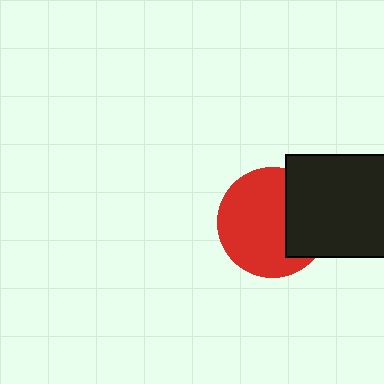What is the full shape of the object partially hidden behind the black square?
The partially hidden object is a red circle.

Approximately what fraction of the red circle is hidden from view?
Roughly 32% of the red circle is hidden behind the black square.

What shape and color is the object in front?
The object in front is a black square.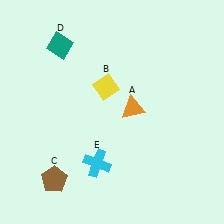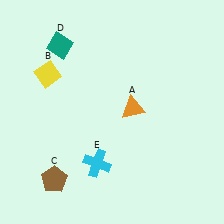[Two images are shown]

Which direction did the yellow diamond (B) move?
The yellow diamond (B) moved left.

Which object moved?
The yellow diamond (B) moved left.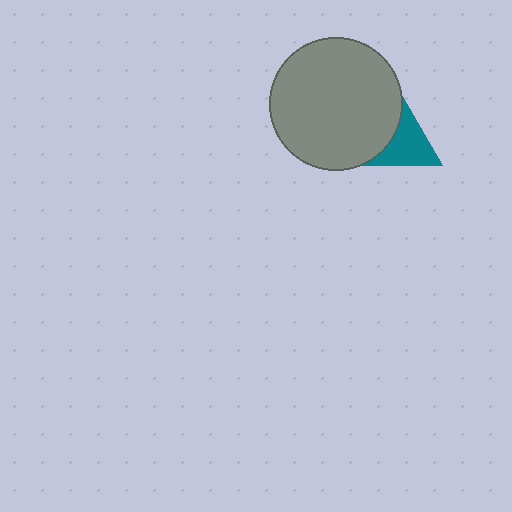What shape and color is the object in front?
The object in front is a gray circle.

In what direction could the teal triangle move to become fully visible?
The teal triangle could move right. That would shift it out from behind the gray circle entirely.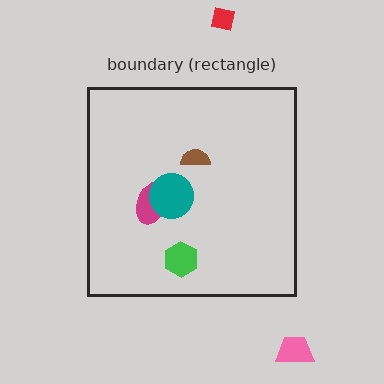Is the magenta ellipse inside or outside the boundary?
Inside.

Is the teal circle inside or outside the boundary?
Inside.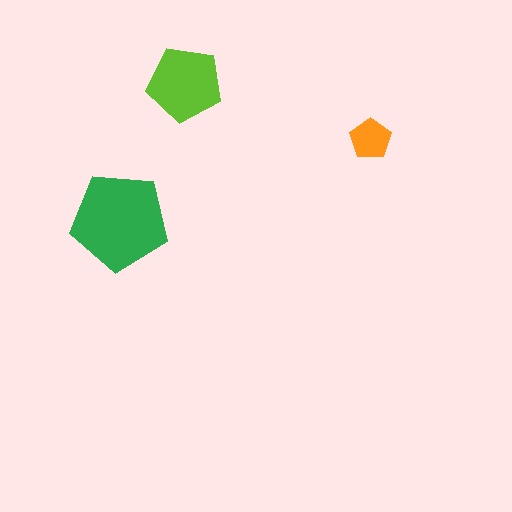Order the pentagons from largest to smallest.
the green one, the lime one, the orange one.